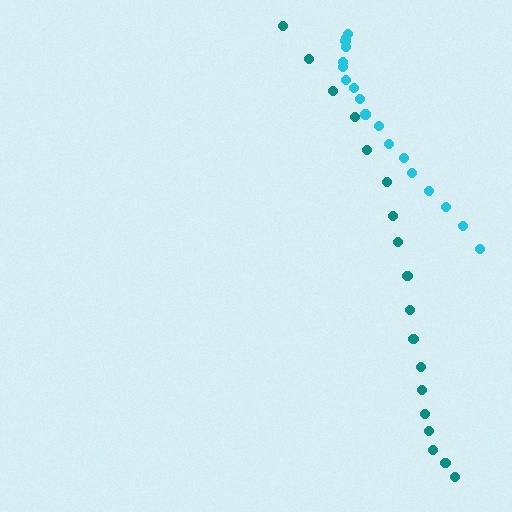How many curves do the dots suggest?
There are 2 distinct paths.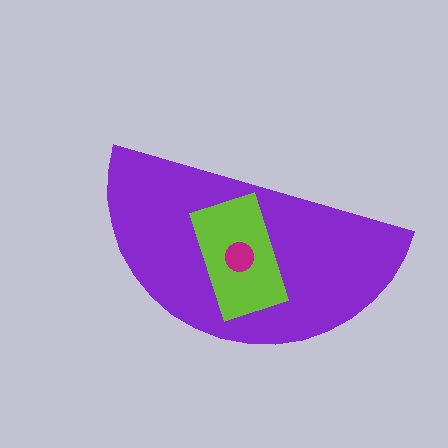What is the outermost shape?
The purple semicircle.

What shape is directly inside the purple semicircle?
The lime rectangle.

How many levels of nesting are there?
3.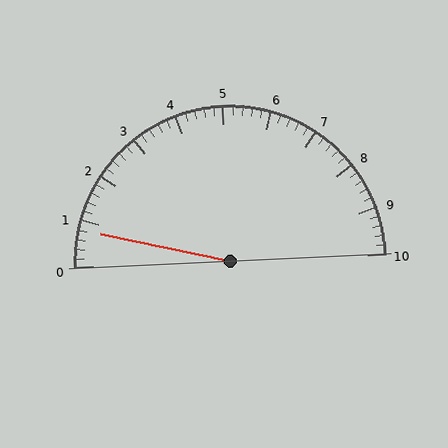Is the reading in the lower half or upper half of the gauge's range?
The reading is in the lower half of the range (0 to 10).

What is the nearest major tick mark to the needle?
The nearest major tick mark is 1.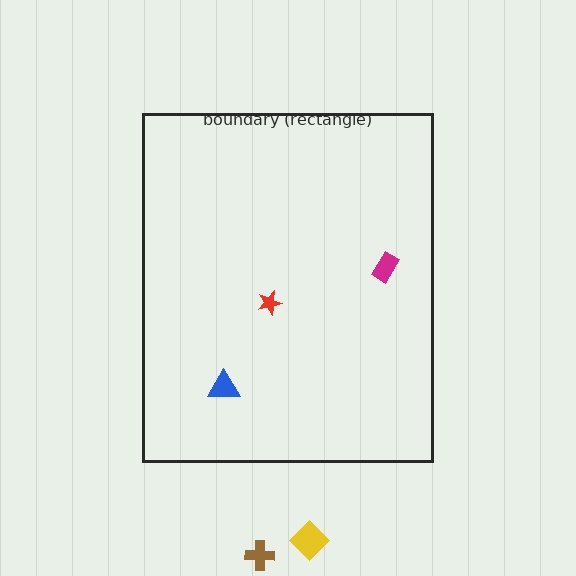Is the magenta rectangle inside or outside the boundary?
Inside.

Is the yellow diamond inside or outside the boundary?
Outside.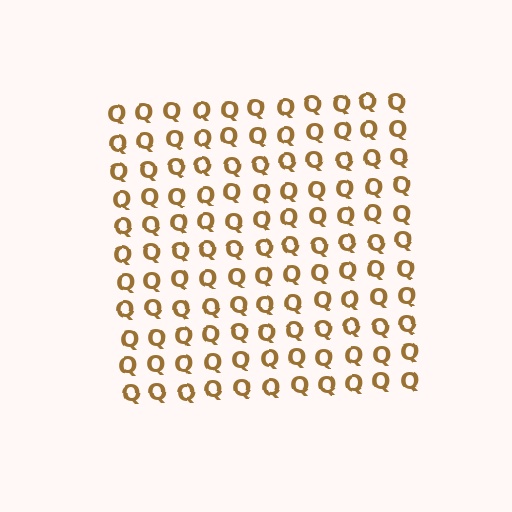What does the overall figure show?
The overall figure shows a square.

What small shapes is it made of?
It is made of small letter Q's.